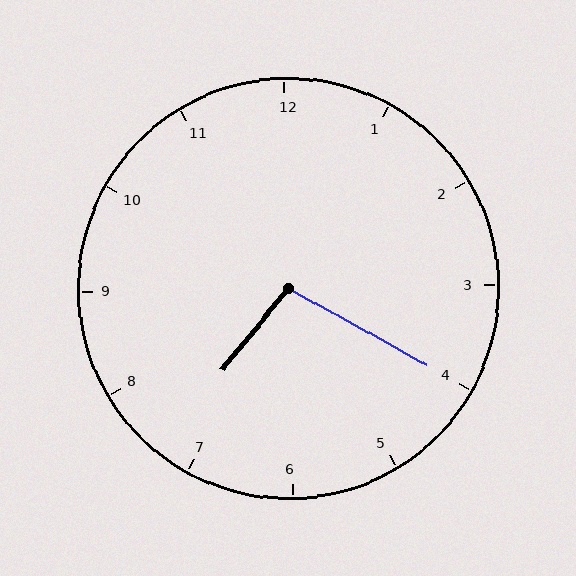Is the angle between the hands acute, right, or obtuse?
It is obtuse.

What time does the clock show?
7:20.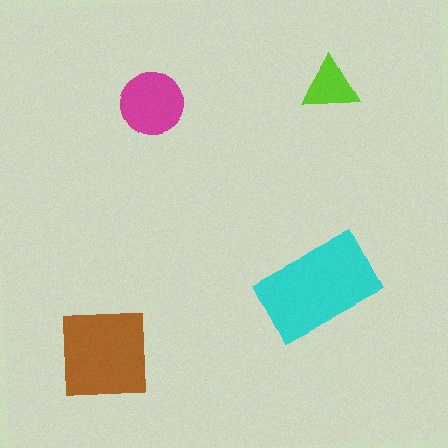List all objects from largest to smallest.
The cyan rectangle, the brown square, the magenta circle, the lime triangle.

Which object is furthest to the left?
The brown square is leftmost.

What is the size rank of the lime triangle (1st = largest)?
4th.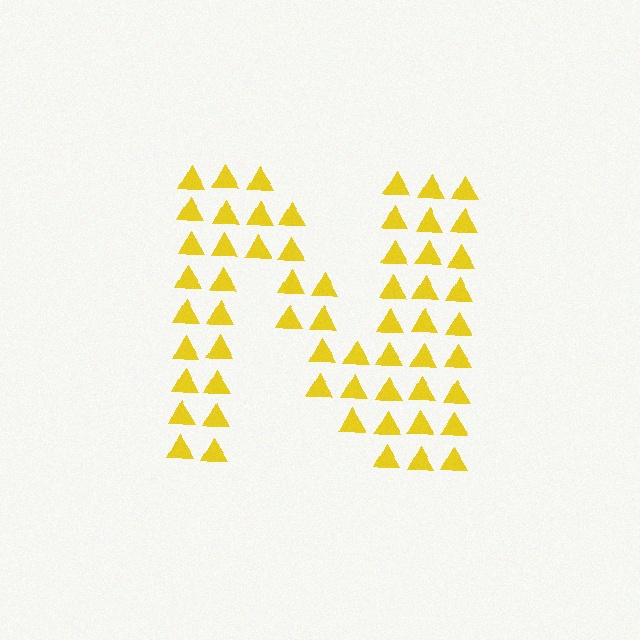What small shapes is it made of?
It is made of small triangles.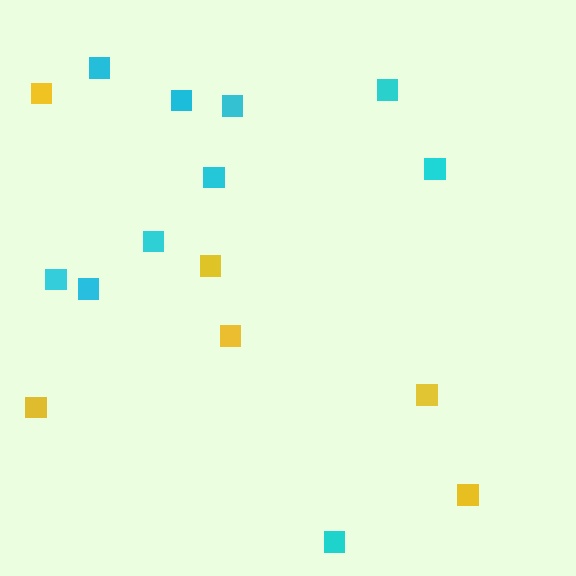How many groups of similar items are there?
There are 2 groups: one group of yellow squares (6) and one group of cyan squares (10).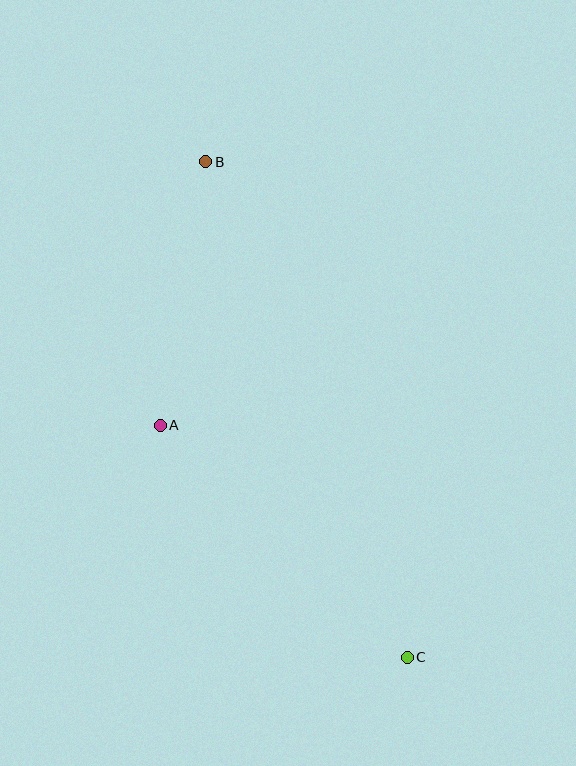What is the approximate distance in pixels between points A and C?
The distance between A and C is approximately 339 pixels.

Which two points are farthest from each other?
Points B and C are farthest from each other.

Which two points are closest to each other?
Points A and B are closest to each other.